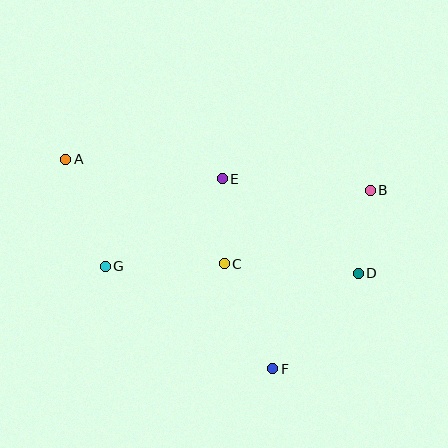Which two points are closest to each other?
Points B and D are closest to each other.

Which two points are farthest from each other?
Points A and D are farthest from each other.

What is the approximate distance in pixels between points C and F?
The distance between C and F is approximately 116 pixels.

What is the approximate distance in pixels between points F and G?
The distance between F and G is approximately 196 pixels.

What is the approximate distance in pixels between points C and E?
The distance between C and E is approximately 85 pixels.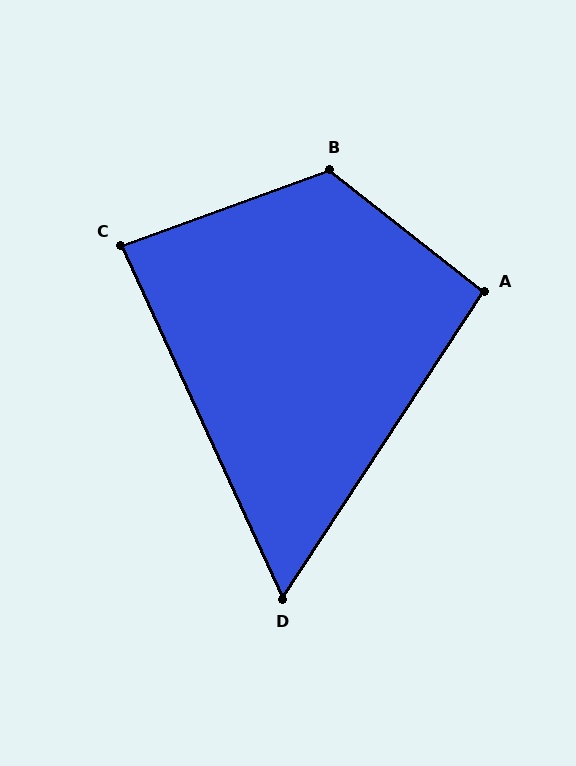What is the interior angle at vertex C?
Approximately 85 degrees (approximately right).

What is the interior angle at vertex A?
Approximately 95 degrees (approximately right).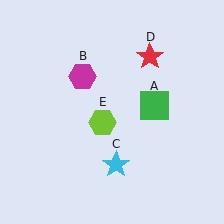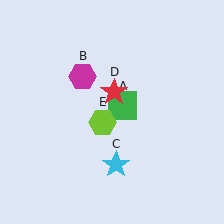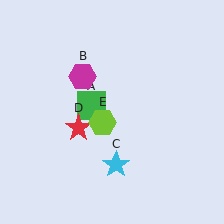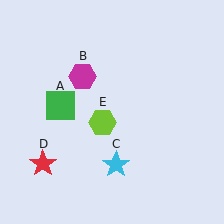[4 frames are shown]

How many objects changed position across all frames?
2 objects changed position: green square (object A), red star (object D).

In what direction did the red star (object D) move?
The red star (object D) moved down and to the left.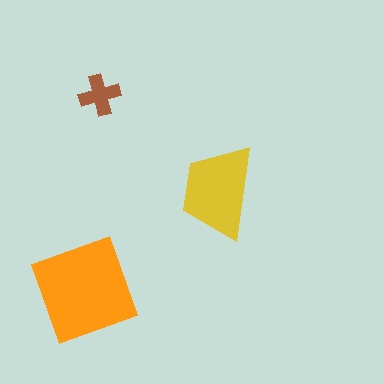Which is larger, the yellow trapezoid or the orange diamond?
The orange diamond.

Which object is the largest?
The orange diamond.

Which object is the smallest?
The brown cross.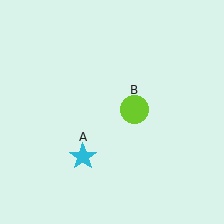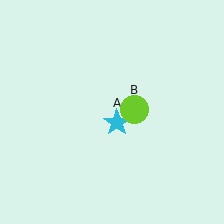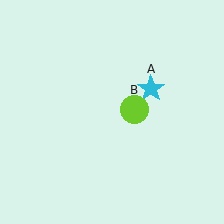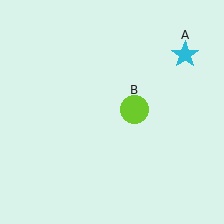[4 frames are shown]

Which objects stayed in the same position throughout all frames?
Lime circle (object B) remained stationary.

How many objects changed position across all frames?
1 object changed position: cyan star (object A).